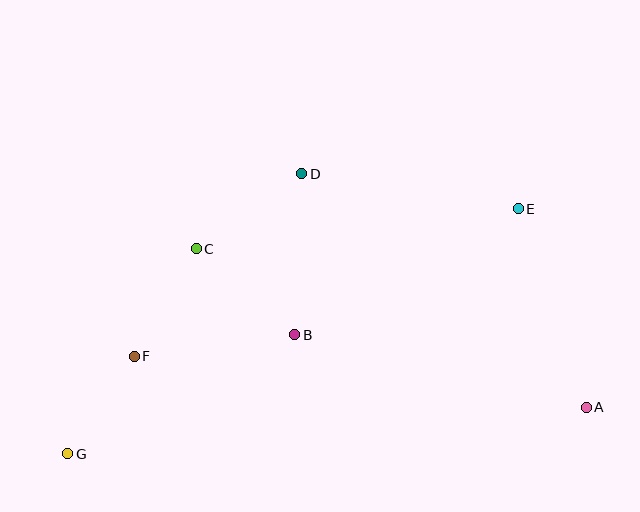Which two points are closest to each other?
Points F and G are closest to each other.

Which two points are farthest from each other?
Points A and G are farthest from each other.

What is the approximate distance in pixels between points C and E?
The distance between C and E is approximately 324 pixels.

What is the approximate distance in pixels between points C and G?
The distance between C and G is approximately 242 pixels.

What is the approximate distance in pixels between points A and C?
The distance between A and C is approximately 421 pixels.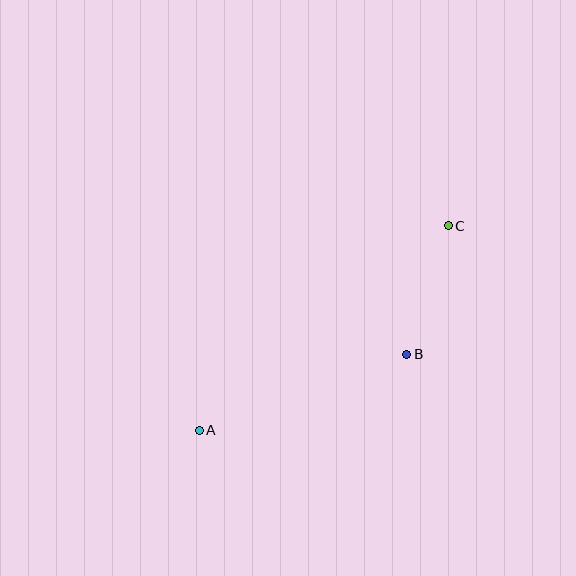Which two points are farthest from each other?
Points A and C are farthest from each other.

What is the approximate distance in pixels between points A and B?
The distance between A and B is approximately 221 pixels.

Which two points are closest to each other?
Points B and C are closest to each other.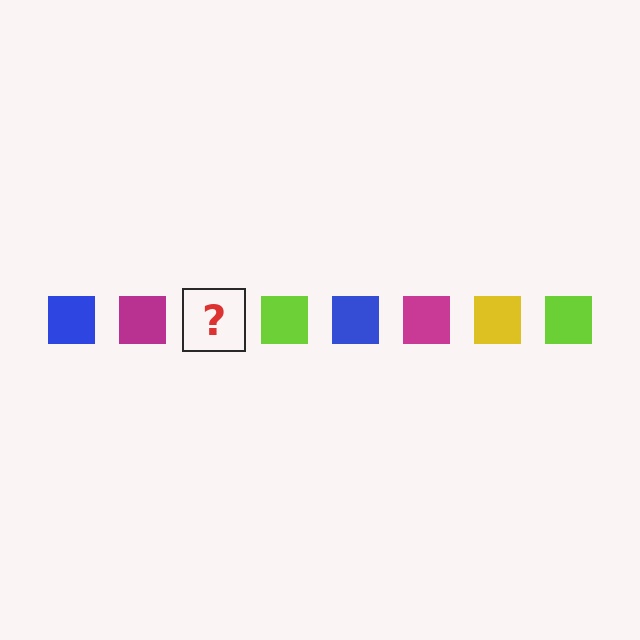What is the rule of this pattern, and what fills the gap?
The rule is that the pattern cycles through blue, magenta, yellow, lime squares. The gap should be filled with a yellow square.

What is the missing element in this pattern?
The missing element is a yellow square.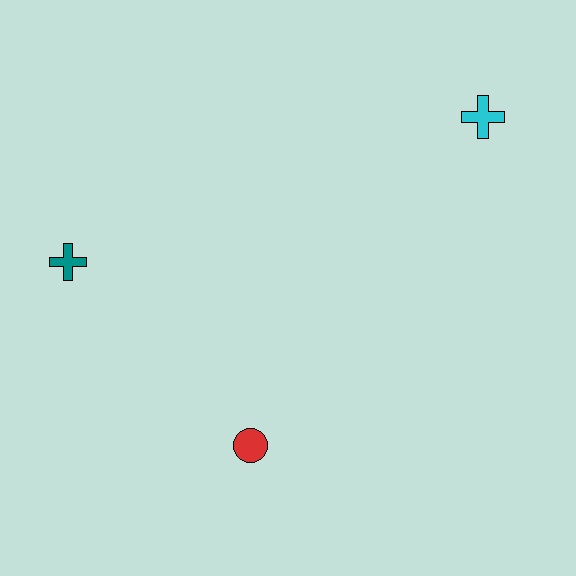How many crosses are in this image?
There are 2 crosses.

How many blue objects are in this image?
There are no blue objects.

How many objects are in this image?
There are 3 objects.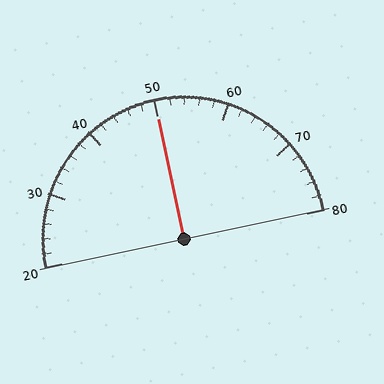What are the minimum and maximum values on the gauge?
The gauge ranges from 20 to 80.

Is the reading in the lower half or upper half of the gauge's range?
The reading is in the upper half of the range (20 to 80).